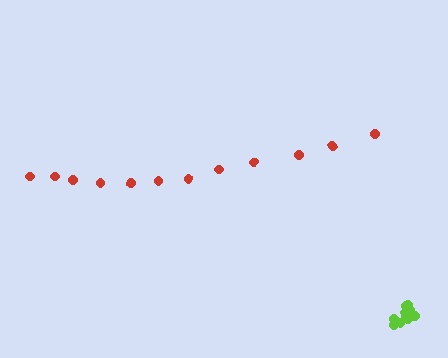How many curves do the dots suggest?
There are 2 distinct paths.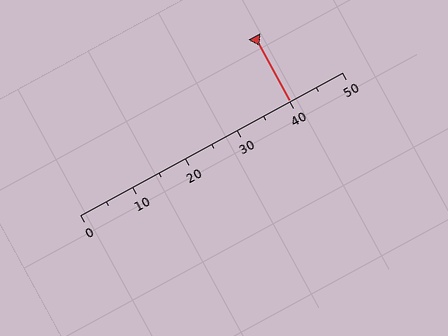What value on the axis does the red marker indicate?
The marker indicates approximately 40.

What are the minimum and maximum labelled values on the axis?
The axis runs from 0 to 50.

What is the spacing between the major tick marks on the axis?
The major ticks are spaced 10 apart.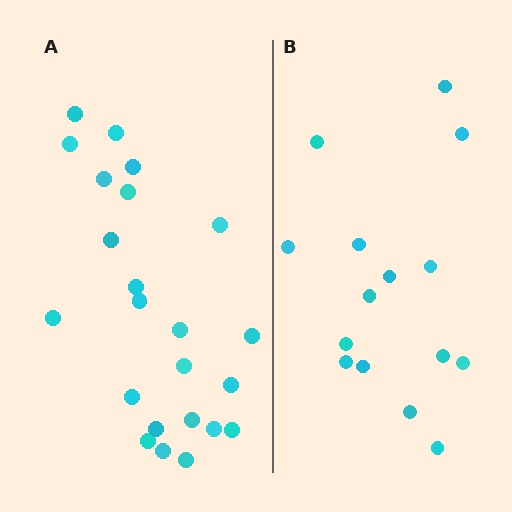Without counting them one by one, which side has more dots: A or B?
Region A (the left region) has more dots.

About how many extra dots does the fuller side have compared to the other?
Region A has roughly 8 or so more dots than region B.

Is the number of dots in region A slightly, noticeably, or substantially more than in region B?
Region A has substantially more. The ratio is roughly 1.5 to 1.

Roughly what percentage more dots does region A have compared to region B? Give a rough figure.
About 55% more.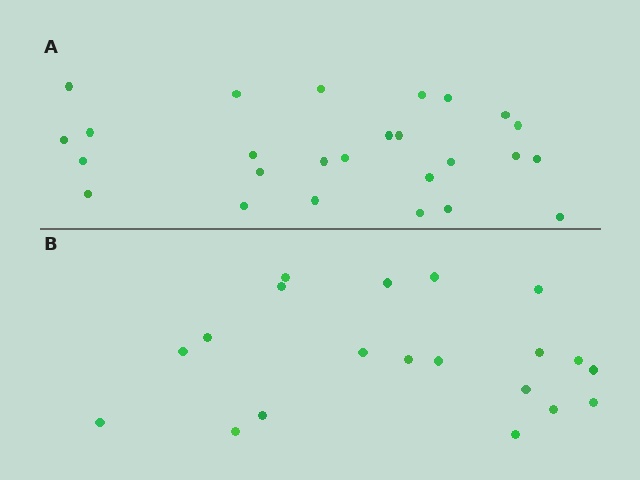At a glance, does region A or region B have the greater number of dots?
Region A (the top region) has more dots.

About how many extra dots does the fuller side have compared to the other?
Region A has about 6 more dots than region B.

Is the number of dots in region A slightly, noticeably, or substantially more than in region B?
Region A has noticeably more, but not dramatically so. The ratio is roughly 1.3 to 1.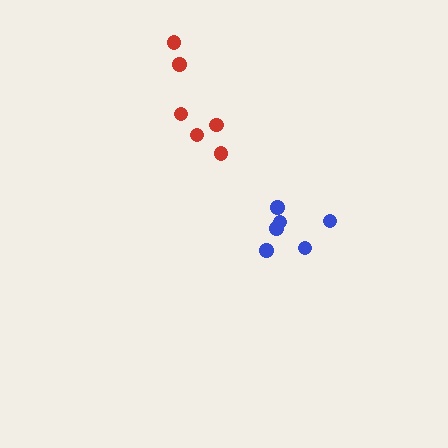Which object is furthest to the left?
The red cluster is leftmost.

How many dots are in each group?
Group 1: 6 dots, Group 2: 6 dots (12 total).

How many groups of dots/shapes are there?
There are 2 groups.